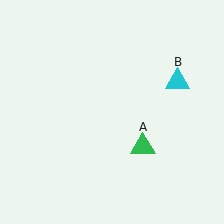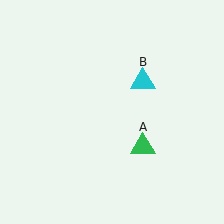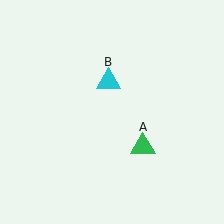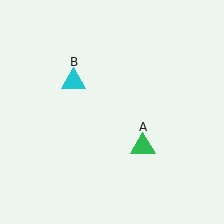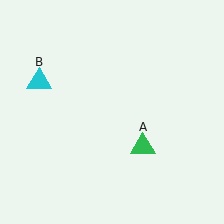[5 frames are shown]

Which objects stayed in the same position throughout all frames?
Green triangle (object A) remained stationary.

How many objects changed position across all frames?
1 object changed position: cyan triangle (object B).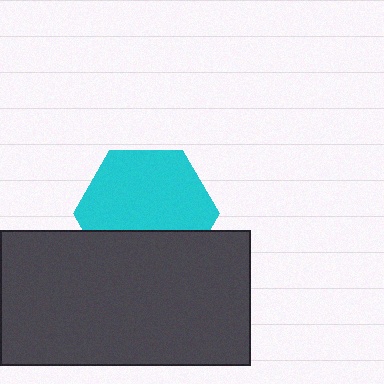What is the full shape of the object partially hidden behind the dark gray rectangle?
The partially hidden object is a cyan hexagon.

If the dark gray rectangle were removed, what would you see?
You would see the complete cyan hexagon.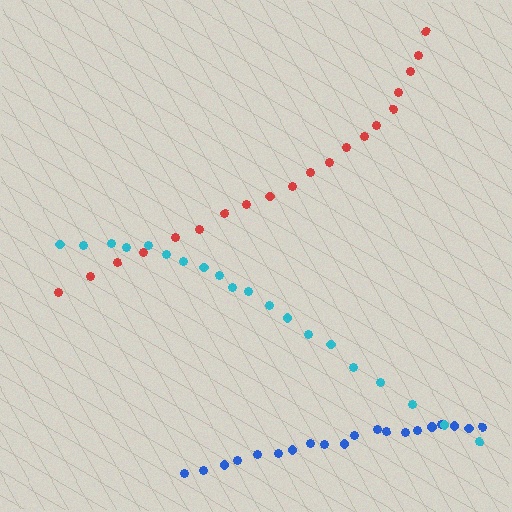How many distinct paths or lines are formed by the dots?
There are 3 distinct paths.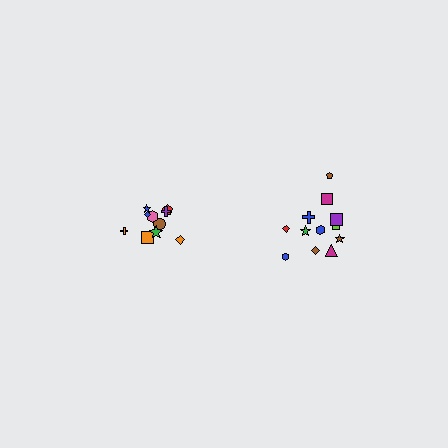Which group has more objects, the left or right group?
The right group.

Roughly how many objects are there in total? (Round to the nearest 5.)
Roughly 20 objects in total.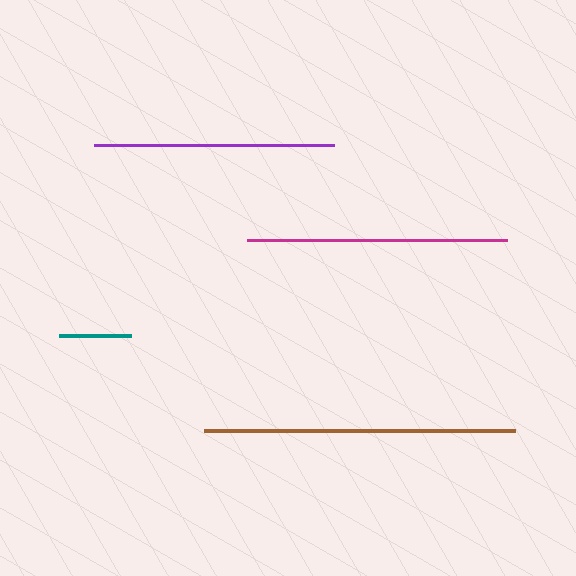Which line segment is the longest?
The brown line is the longest at approximately 311 pixels.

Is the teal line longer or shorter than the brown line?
The brown line is longer than the teal line.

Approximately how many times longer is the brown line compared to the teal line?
The brown line is approximately 4.3 times the length of the teal line.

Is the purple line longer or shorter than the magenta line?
The magenta line is longer than the purple line.